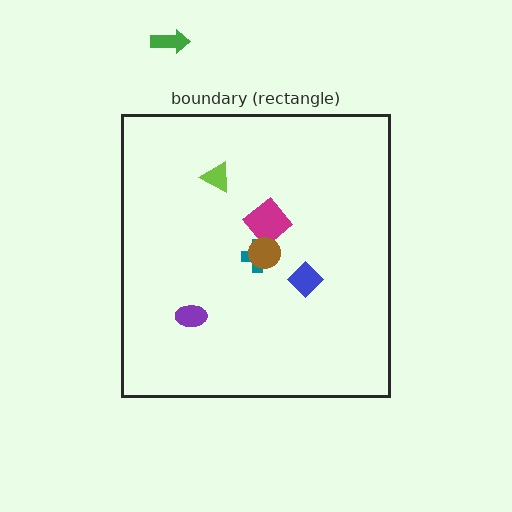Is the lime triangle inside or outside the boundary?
Inside.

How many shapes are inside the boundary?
6 inside, 1 outside.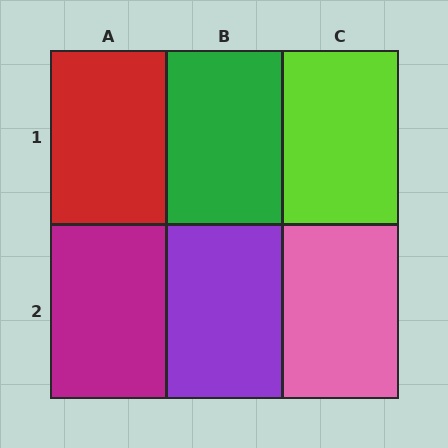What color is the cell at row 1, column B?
Green.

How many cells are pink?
1 cell is pink.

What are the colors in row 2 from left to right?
Magenta, purple, pink.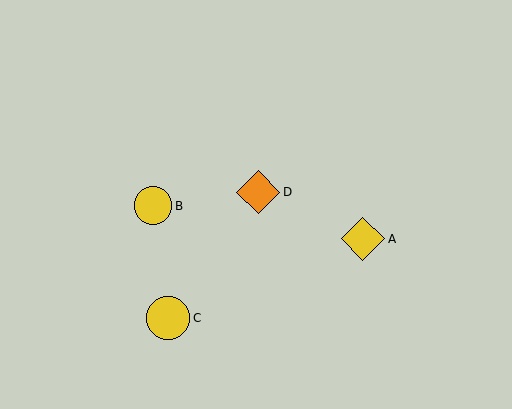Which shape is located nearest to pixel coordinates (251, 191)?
The orange diamond (labeled D) at (258, 192) is nearest to that location.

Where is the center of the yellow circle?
The center of the yellow circle is at (153, 206).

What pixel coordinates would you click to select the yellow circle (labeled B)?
Click at (153, 206) to select the yellow circle B.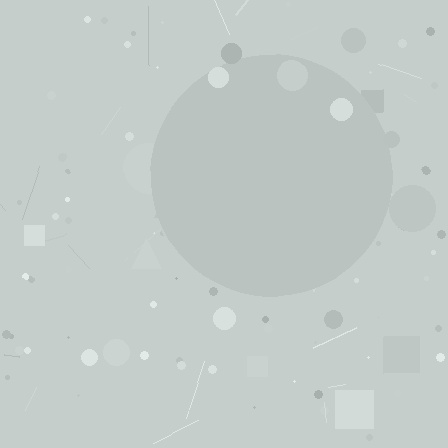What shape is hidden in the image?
A circle is hidden in the image.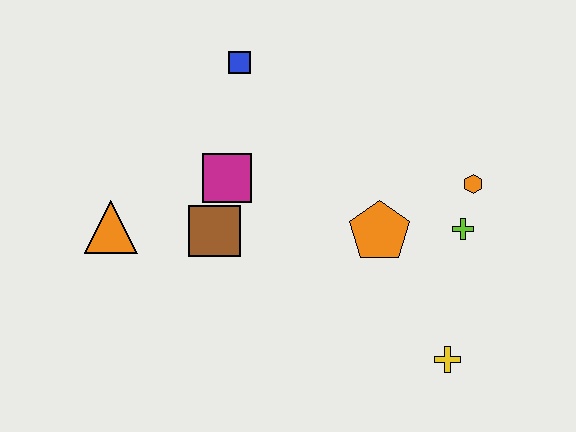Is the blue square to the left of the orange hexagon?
Yes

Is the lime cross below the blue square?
Yes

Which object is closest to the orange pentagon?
The lime cross is closest to the orange pentagon.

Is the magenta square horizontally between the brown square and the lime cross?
Yes